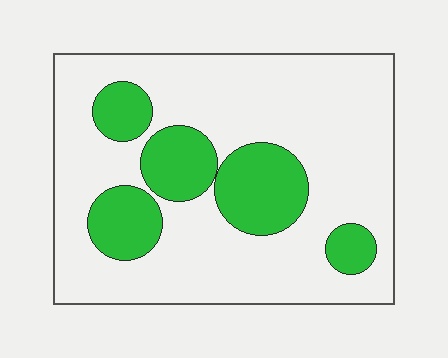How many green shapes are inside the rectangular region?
5.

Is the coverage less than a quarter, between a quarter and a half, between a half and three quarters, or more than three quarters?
Less than a quarter.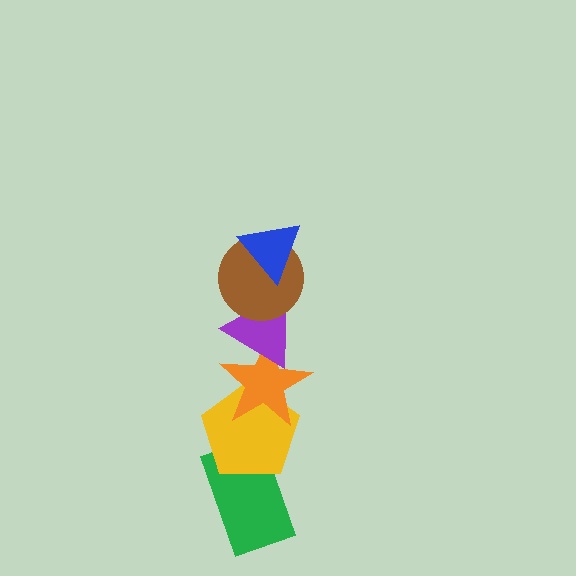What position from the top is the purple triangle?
The purple triangle is 3rd from the top.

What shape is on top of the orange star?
The purple triangle is on top of the orange star.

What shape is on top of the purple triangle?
The brown circle is on top of the purple triangle.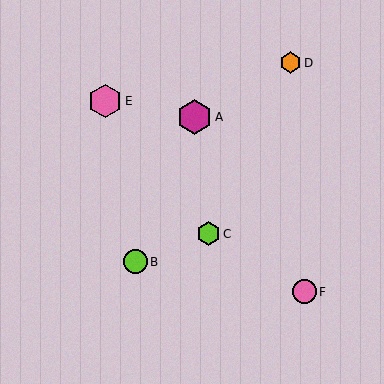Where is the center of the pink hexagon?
The center of the pink hexagon is at (105, 101).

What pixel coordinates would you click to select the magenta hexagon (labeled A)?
Click at (195, 117) to select the magenta hexagon A.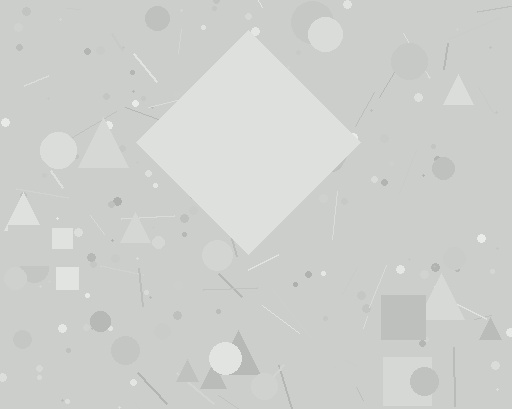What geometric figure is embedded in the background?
A diamond is embedded in the background.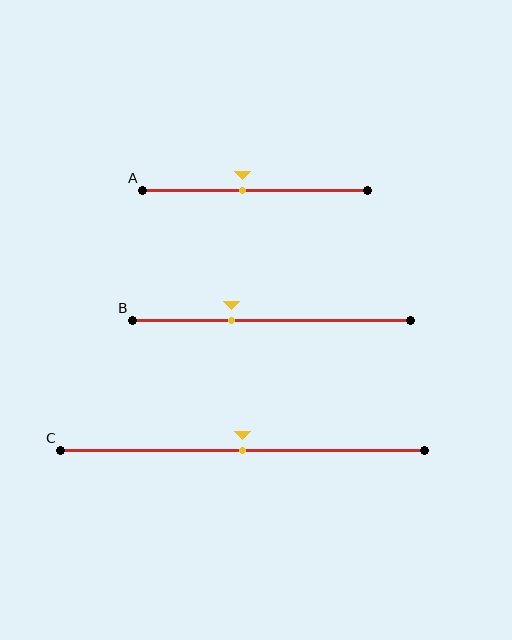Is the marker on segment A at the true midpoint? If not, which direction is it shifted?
No, the marker on segment A is shifted to the left by about 5% of the segment length.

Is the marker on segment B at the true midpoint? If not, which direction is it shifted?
No, the marker on segment B is shifted to the left by about 14% of the segment length.